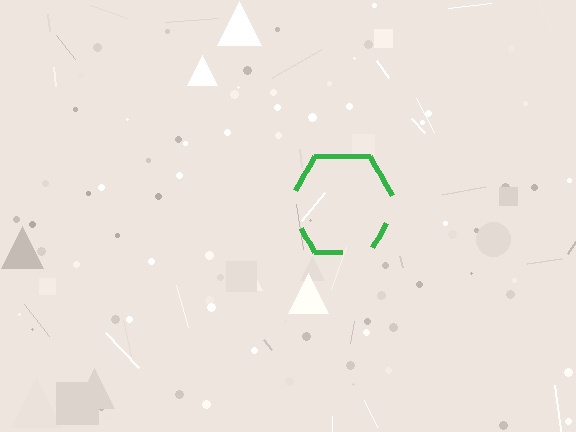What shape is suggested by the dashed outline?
The dashed outline suggests a hexagon.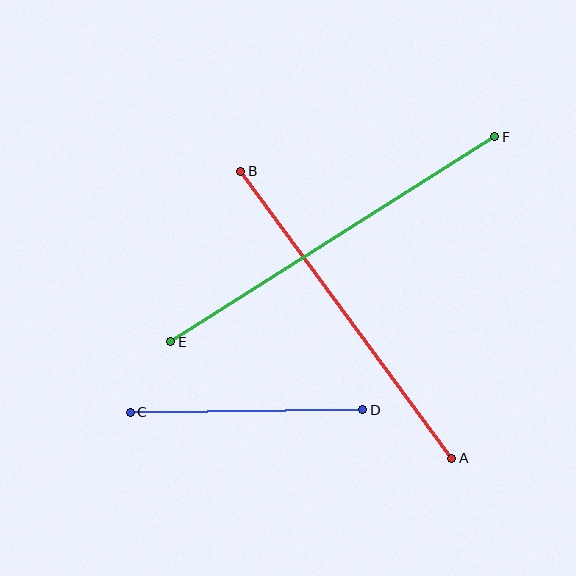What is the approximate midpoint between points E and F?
The midpoint is at approximately (333, 239) pixels.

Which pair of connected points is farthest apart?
Points E and F are farthest apart.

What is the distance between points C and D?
The distance is approximately 232 pixels.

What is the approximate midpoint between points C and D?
The midpoint is at approximately (246, 411) pixels.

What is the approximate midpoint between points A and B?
The midpoint is at approximately (346, 315) pixels.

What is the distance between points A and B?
The distance is approximately 356 pixels.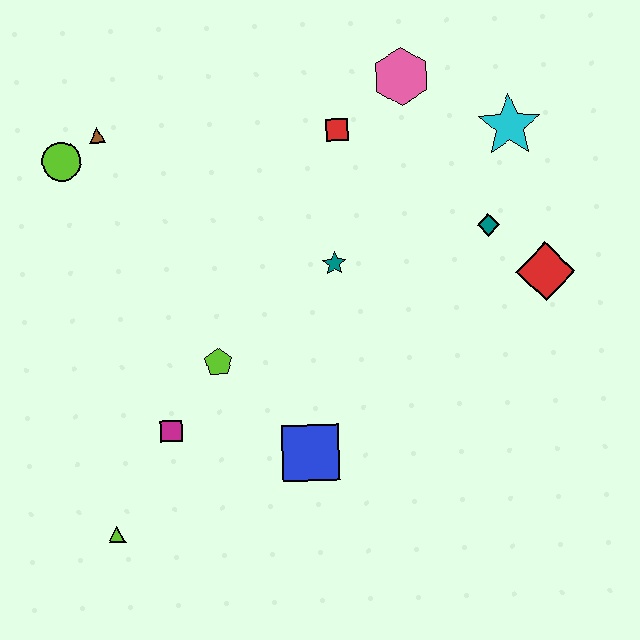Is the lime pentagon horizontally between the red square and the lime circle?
Yes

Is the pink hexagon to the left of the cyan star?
Yes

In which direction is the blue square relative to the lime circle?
The blue square is below the lime circle.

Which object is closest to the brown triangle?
The lime circle is closest to the brown triangle.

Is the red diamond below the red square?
Yes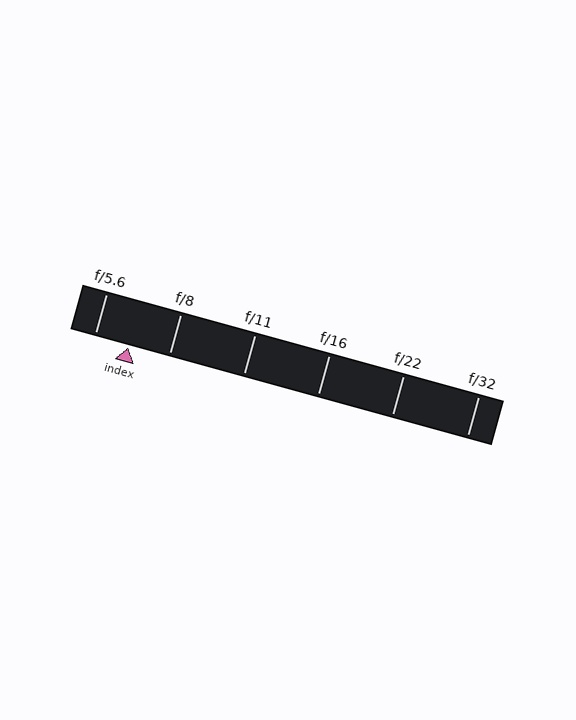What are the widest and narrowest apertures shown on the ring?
The widest aperture shown is f/5.6 and the narrowest is f/32.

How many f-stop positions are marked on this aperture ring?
There are 6 f-stop positions marked.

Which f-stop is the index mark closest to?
The index mark is closest to f/5.6.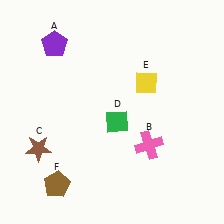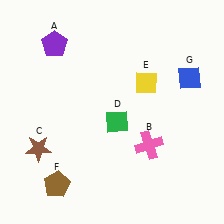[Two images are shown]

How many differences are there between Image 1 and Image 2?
There is 1 difference between the two images.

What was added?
A blue diamond (G) was added in Image 2.